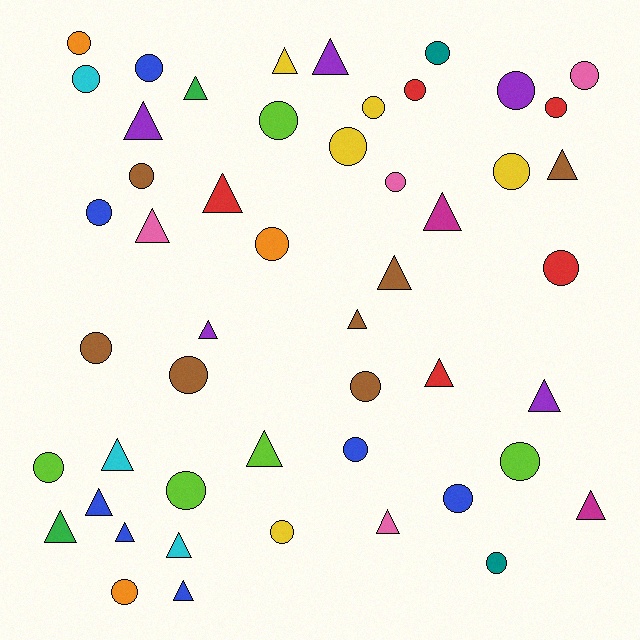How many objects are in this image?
There are 50 objects.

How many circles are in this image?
There are 28 circles.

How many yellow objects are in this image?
There are 5 yellow objects.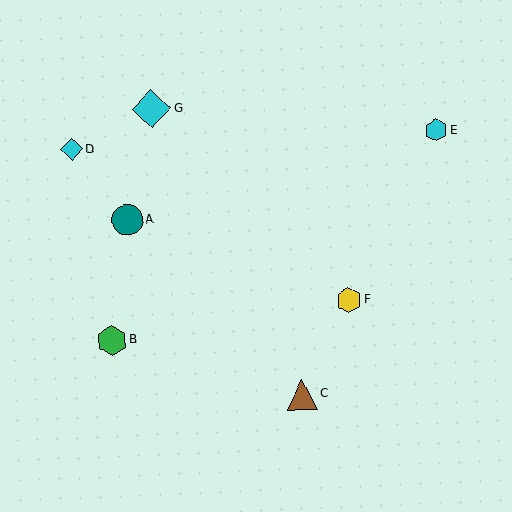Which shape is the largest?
The cyan diamond (labeled G) is the largest.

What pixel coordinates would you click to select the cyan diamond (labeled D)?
Click at (71, 149) to select the cyan diamond D.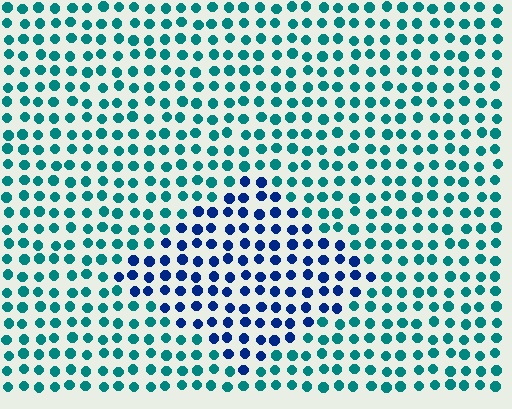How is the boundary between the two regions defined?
The boundary is defined purely by a slight shift in hue (about 47 degrees). Spacing, size, and orientation are identical on both sides.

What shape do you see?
I see a diamond.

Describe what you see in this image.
The image is filled with small teal elements in a uniform arrangement. A diamond-shaped region is visible where the elements are tinted to a slightly different hue, forming a subtle color boundary.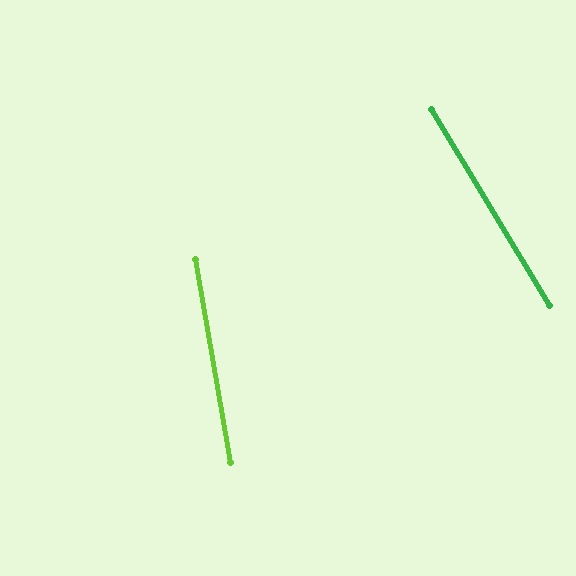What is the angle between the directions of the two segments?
Approximately 21 degrees.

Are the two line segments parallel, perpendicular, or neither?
Neither parallel nor perpendicular — they differ by about 21°.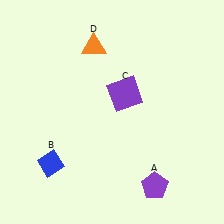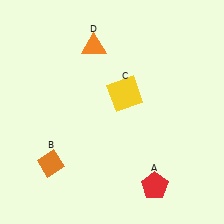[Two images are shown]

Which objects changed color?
A changed from purple to red. B changed from blue to orange. C changed from purple to yellow.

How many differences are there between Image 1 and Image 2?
There are 3 differences between the two images.